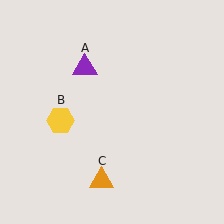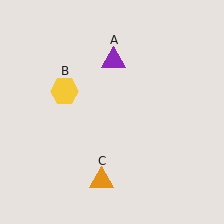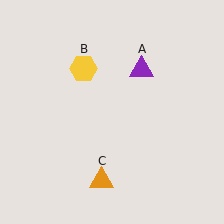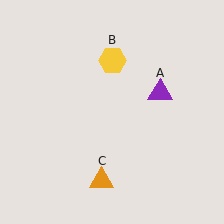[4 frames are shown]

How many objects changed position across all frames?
2 objects changed position: purple triangle (object A), yellow hexagon (object B).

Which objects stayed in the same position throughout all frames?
Orange triangle (object C) remained stationary.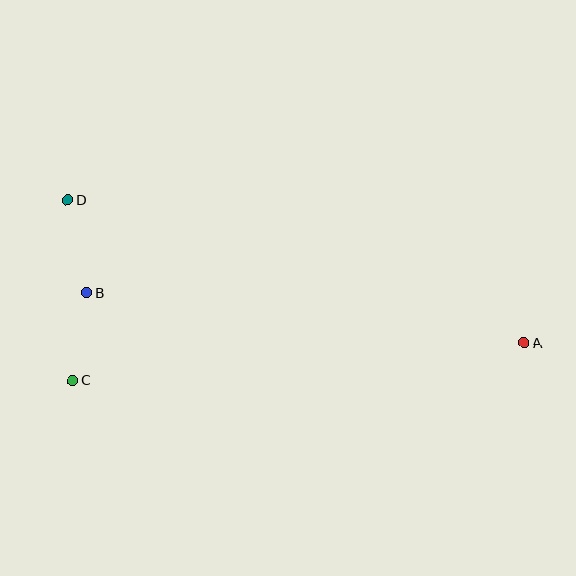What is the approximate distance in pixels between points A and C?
The distance between A and C is approximately 453 pixels.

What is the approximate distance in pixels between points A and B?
The distance between A and B is approximately 440 pixels.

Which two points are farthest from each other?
Points A and D are farthest from each other.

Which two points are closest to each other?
Points B and C are closest to each other.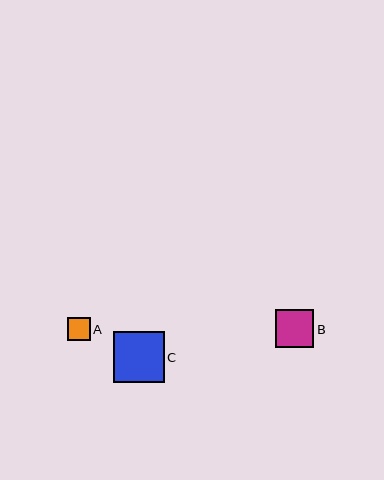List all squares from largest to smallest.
From largest to smallest: C, B, A.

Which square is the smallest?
Square A is the smallest with a size of approximately 23 pixels.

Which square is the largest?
Square C is the largest with a size of approximately 51 pixels.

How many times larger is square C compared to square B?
Square C is approximately 1.3 times the size of square B.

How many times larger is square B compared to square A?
Square B is approximately 1.7 times the size of square A.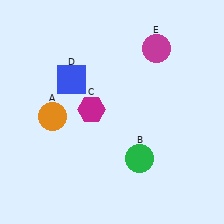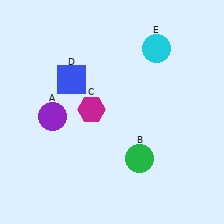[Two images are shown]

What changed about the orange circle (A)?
In Image 1, A is orange. In Image 2, it changed to purple.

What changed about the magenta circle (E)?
In Image 1, E is magenta. In Image 2, it changed to cyan.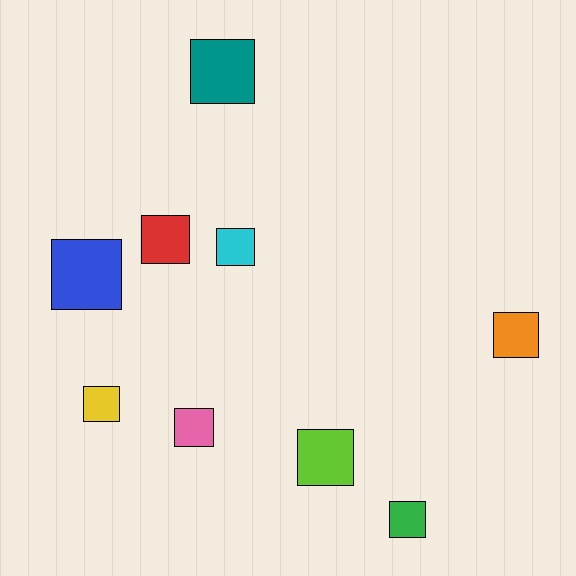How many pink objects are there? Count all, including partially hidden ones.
There is 1 pink object.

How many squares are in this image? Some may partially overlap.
There are 9 squares.